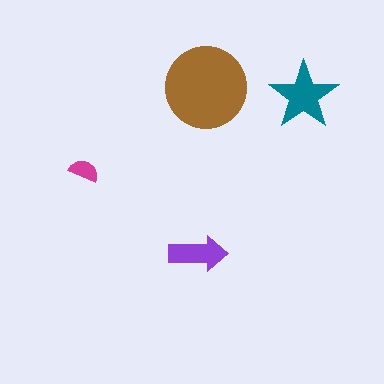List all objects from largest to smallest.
The brown circle, the teal star, the purple arrow, the magenta semicircle.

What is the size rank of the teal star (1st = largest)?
2nd.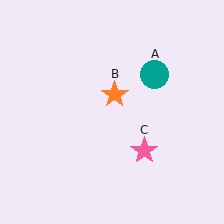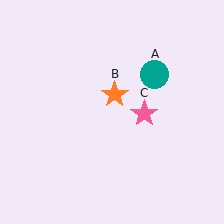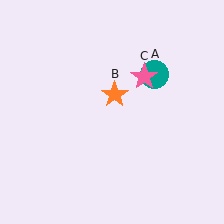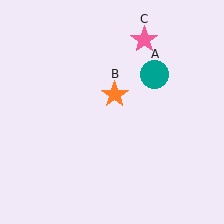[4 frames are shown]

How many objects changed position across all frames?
1 object changed position: pink star (object C).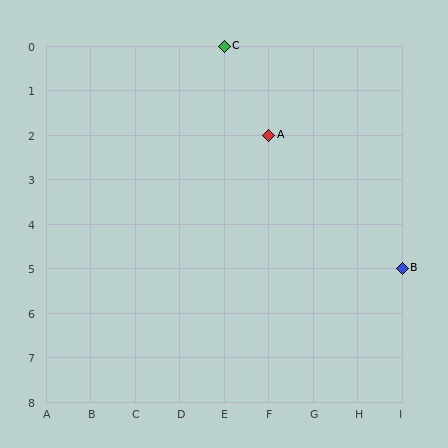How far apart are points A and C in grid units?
Points A and C are 1 column and 2 rows apart (about 2.2 grid units diagonally).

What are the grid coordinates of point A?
Point A is at grid coordinates (F, 2).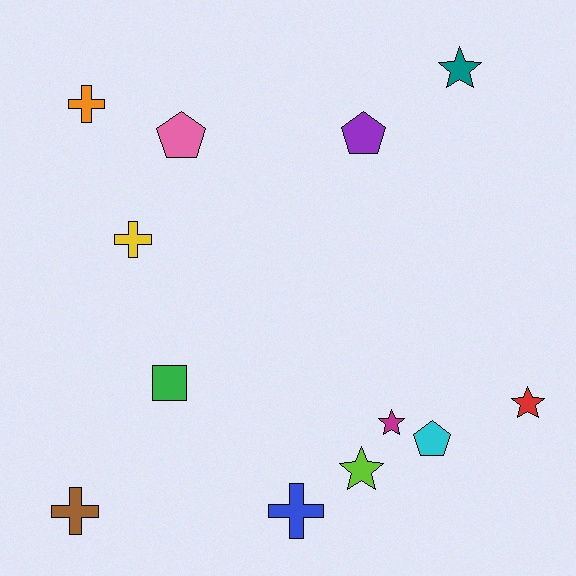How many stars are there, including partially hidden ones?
There are 4 stars.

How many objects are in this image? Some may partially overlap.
There are 12 objects.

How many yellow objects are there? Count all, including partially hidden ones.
There is 1 yellow object.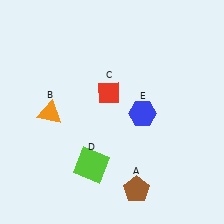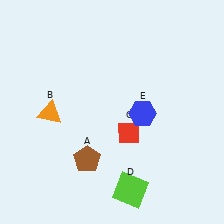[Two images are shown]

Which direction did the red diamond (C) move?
The red diamond (C) moved down.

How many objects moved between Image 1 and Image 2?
3 objects moved between the two images.